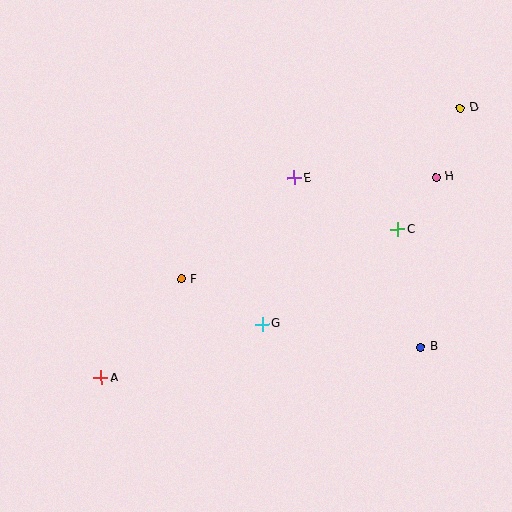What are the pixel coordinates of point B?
Point B is at (421, 347).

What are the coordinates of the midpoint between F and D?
The midpoint between F and D is at (321, 194).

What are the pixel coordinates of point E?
Point E is at (294, 178).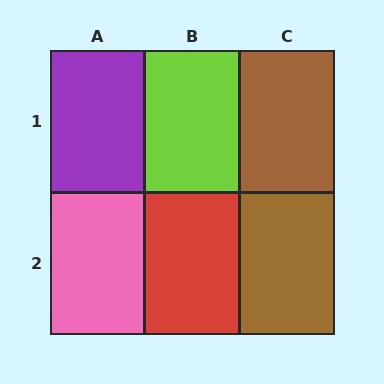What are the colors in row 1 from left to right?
Purple, lime, brown.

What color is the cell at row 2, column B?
Red.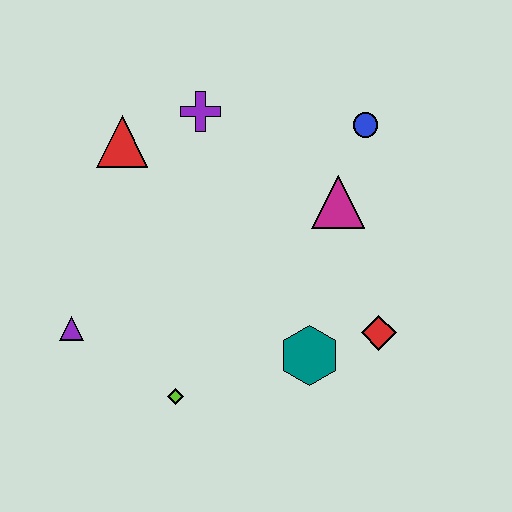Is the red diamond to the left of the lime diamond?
No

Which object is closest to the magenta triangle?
The blue circle is closest to the magenta triangle.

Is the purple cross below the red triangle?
No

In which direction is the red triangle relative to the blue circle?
The red triangle is to the left of the blue circle.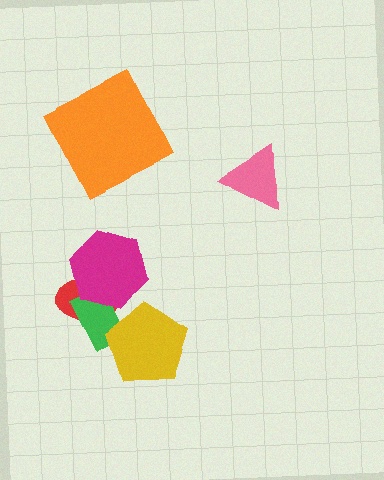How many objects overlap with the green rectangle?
3 objects overlap with the green rectangle.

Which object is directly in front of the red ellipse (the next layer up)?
The green rectangle is directly in front of the red ellipse.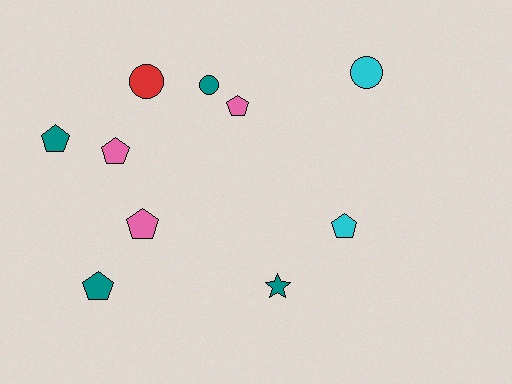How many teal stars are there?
There is 1 teal star.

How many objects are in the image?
There are 10 objects.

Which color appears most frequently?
Teal, with 4 objects.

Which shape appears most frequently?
Pentagon, with 6 objects.